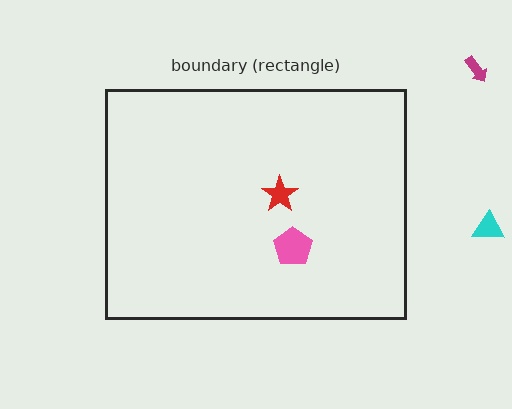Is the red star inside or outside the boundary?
Inside.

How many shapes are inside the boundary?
2 inside, 2 outside.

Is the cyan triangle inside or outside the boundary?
Outside.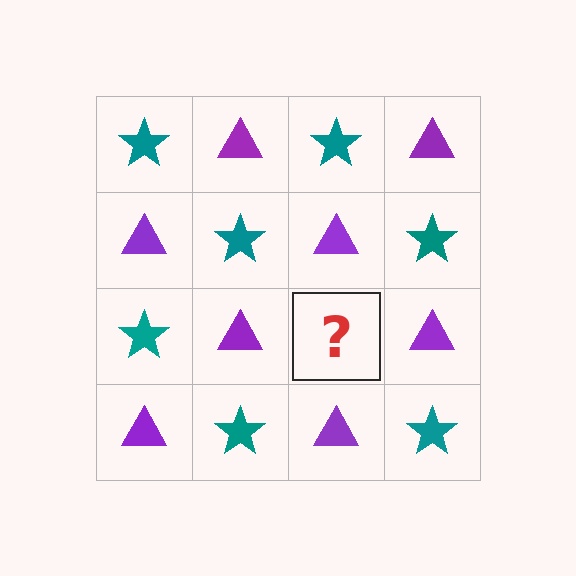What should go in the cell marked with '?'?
The missing cell should contain a teal star.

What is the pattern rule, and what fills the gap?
The rule is that it alternates teal star and purple triangle in a checkerboard pattern. The gap should be filled with a teal star.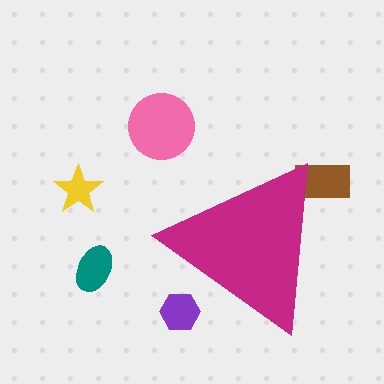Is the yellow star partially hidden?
No, the yellow star is fully visible.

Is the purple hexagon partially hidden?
Yes, the purple hexagon is partially hidden behind the magenta triangle.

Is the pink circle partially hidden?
No, the pink circle is fully visible.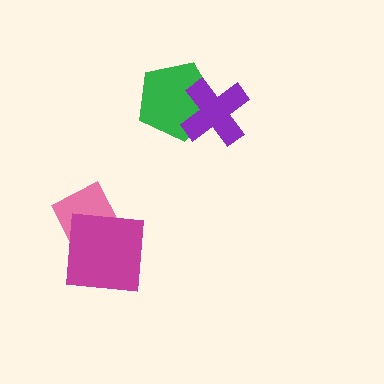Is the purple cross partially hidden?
No, no other shape covers it.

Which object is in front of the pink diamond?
The magenta square is in front of the pink diamond.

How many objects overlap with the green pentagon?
1 object overlaps with the green pentagon.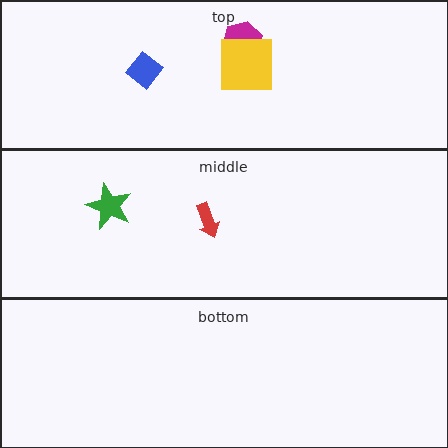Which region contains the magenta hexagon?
The top region.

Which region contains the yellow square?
The top region.